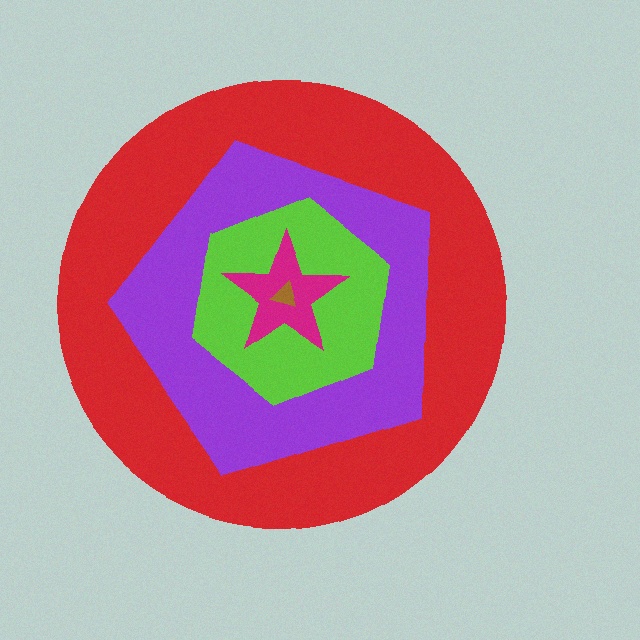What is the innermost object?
The brown triangle.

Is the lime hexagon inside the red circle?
Yes.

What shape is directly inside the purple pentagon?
The lime hexagon.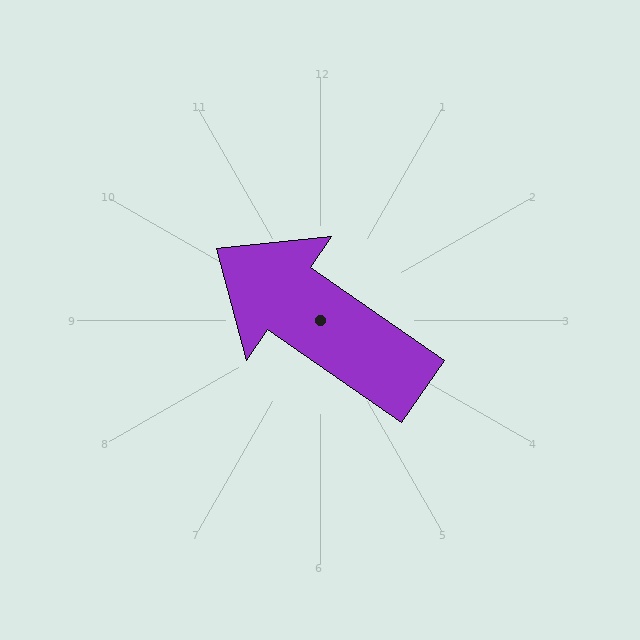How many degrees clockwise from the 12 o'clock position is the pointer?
Approximately 305 degrees.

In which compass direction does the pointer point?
Northwest.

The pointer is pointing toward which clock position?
Roughly 10 o'clock.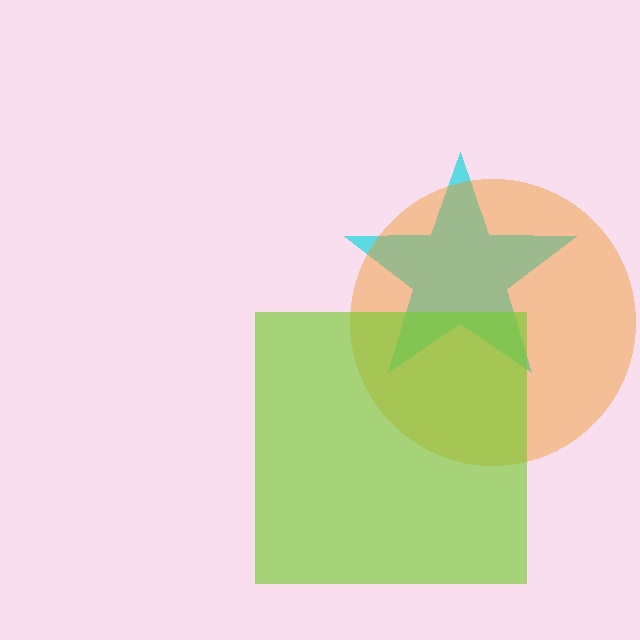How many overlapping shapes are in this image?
There are 3 overlapping shapes in the image.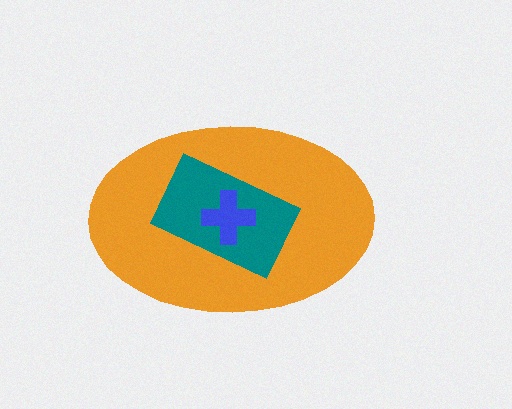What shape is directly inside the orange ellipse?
The teal rectangle.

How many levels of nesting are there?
3.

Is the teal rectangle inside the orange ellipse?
Yes.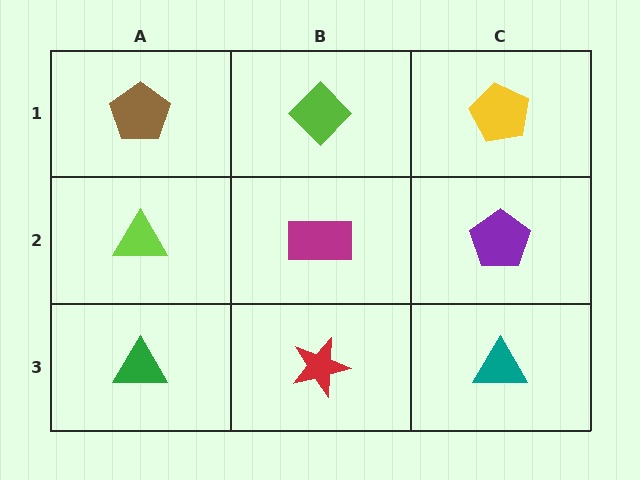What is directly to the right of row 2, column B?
A purple pentagon.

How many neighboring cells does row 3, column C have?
2.